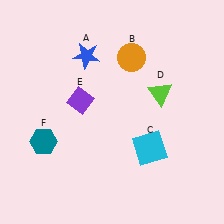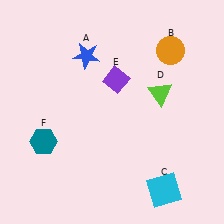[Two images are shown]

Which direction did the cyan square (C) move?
The cyan square (C) moved down.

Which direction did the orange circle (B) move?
The orange circle (B) moved right.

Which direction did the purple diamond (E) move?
The purple diamond (E) moved right.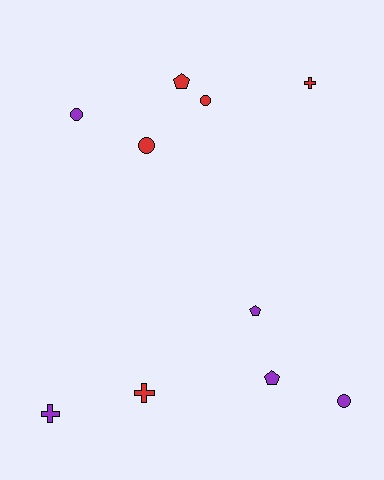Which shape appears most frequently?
Circle, with 4 objects.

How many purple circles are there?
There are 2 purple circles.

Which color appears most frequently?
Purple, with 5 objects.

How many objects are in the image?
There are 10 objects.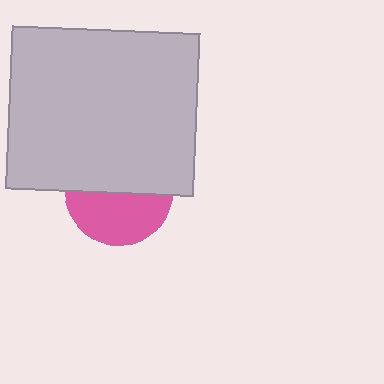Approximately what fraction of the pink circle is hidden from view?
Roughly 53% of the pink circle is hidden behind the light gray rectangle.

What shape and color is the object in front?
The object in front is a light gray rectangle.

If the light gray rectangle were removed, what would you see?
You would see the complete pink circle.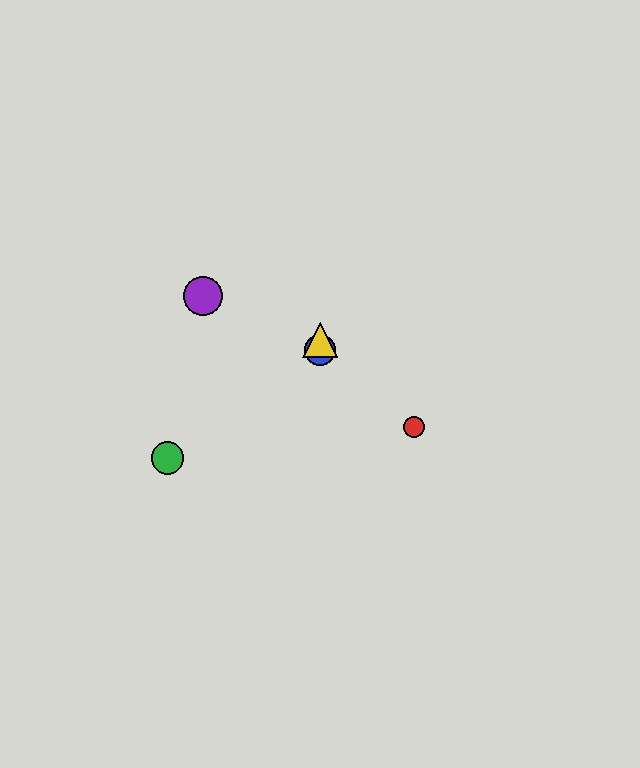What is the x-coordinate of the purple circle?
The purple circle is at x≈203.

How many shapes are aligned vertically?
2 shapes (the blue circle, the yellow triangle) are aligned vertically.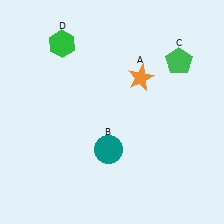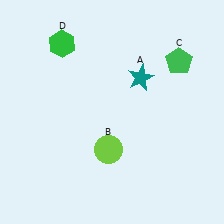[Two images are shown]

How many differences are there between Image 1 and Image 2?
There are 2 differences between the two images.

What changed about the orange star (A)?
In Image 1, A is orange. In Image 2, it changed to teal.